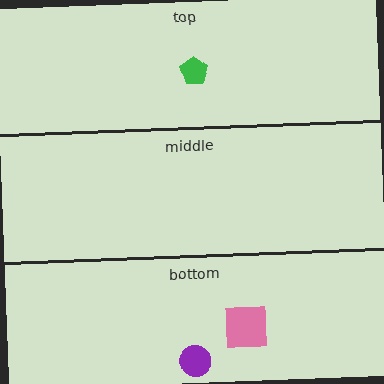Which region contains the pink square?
The bottom region.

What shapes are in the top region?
The green pentagon.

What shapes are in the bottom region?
The purple circle, the pink square.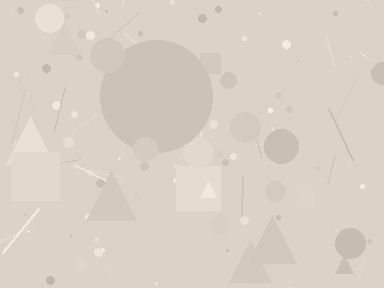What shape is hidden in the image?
A circle is hidden in the image.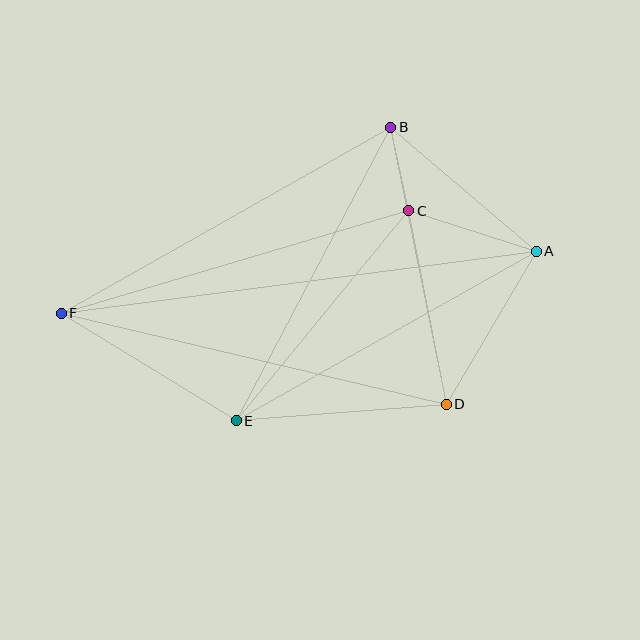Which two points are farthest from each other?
Points A and F are farthest from each other.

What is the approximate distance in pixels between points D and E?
The distance between D and E is approximately 211 pixels.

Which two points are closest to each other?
Points B and C are closest to each other.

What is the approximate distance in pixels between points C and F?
The distance between C and F is approximately 362 pixels.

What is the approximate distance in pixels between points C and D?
The distance between C and D is approximately 197 pixels.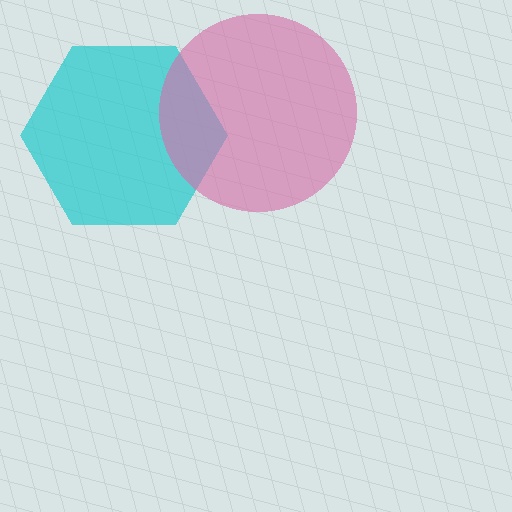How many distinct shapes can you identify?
There are 2 distinct shapes: a cyan hexagon, a pink circle.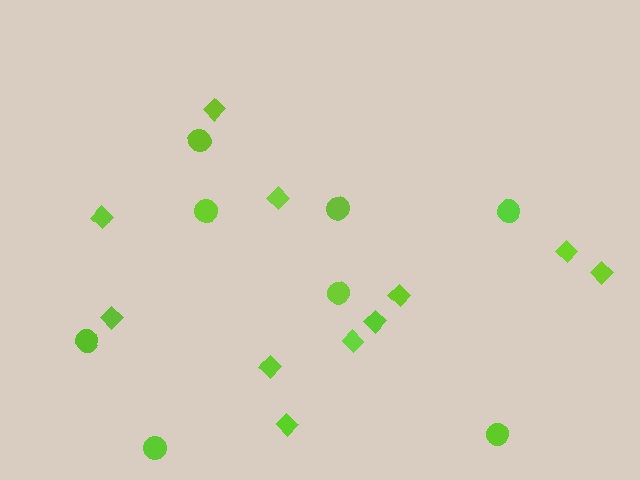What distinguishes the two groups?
There are 2 groups: one group of circles (8) and one group of diamonds (11).